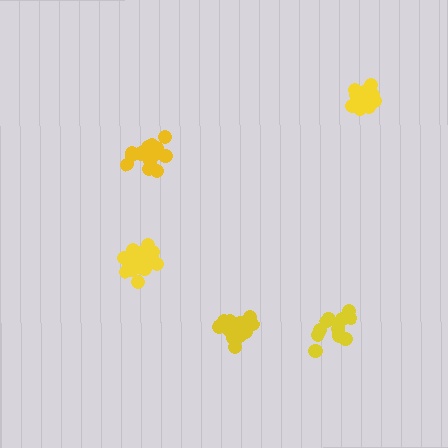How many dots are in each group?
Group 1: 14 dots, Group 2: 15 dots, Group 3: 16 dots, Group 4: 19 dots, Group 5: 13 dots (77 total).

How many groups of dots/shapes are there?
There are 5 groups.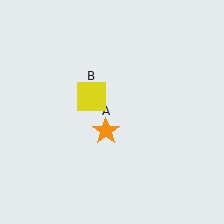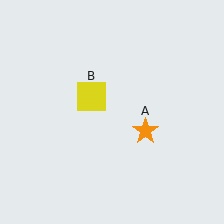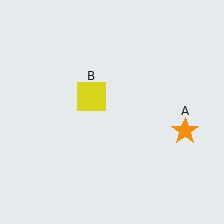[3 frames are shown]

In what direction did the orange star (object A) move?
The orange star (object A) moved right.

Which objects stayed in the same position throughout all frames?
Yellow square (object B) remained stationary.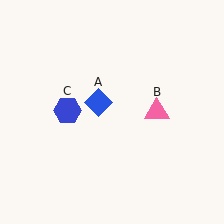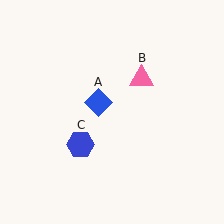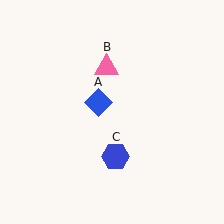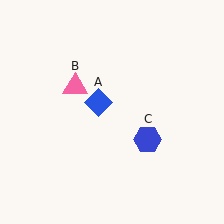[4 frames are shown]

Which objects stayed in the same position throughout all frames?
Blue diamond (object A) remained stationary.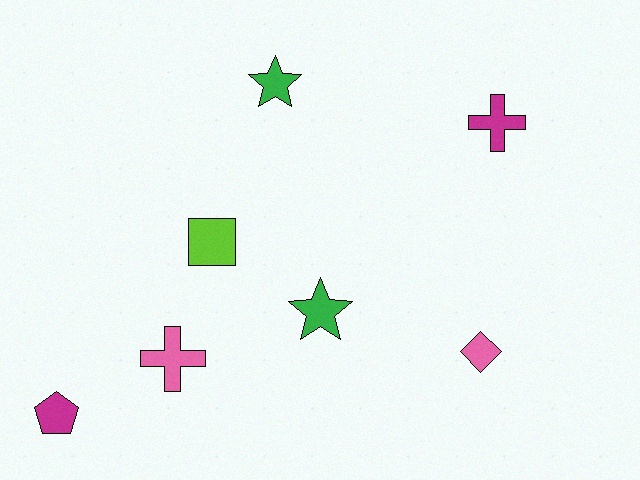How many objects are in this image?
There are 7 objects.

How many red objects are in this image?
There are no red objects.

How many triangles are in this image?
There are no triangles.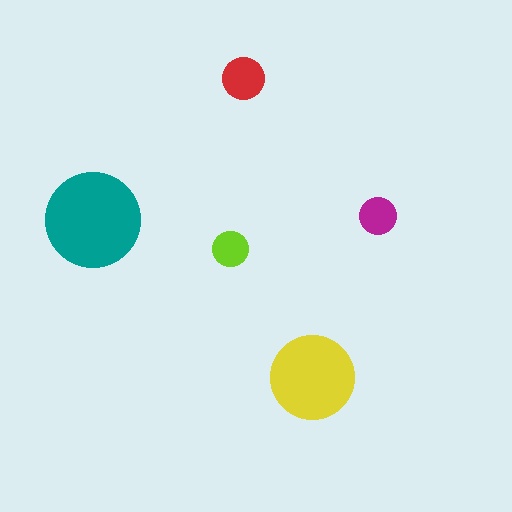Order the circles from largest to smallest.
the teal one, the yellow one, the red one, the magenta one, the lime one.